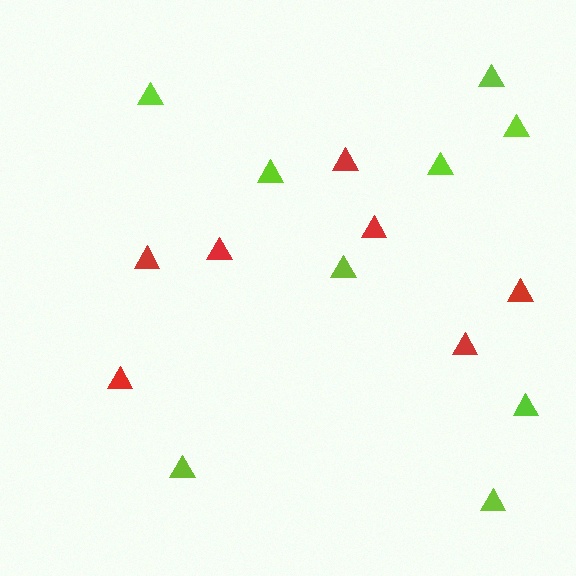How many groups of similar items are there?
There are 2 groups: one group of lime triangles (9) and one group of red triangles (7).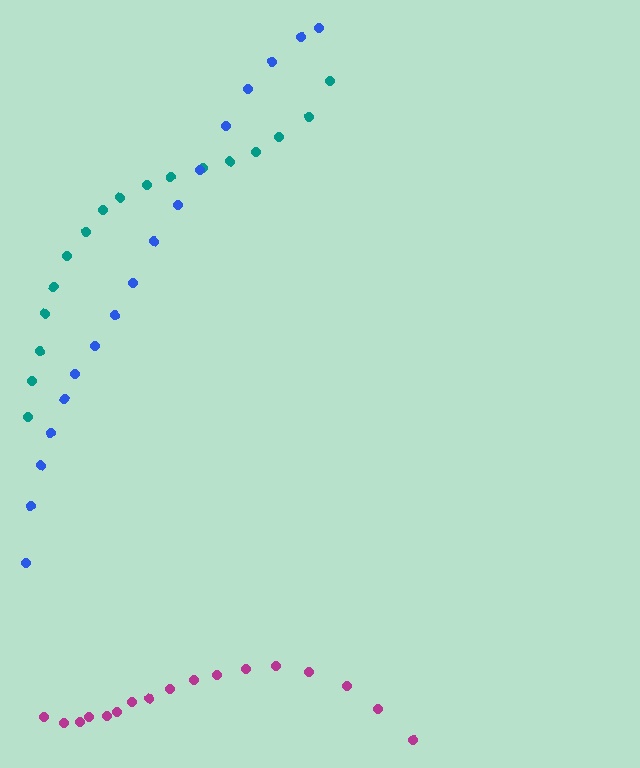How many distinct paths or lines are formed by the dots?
There are 3 distinct paths.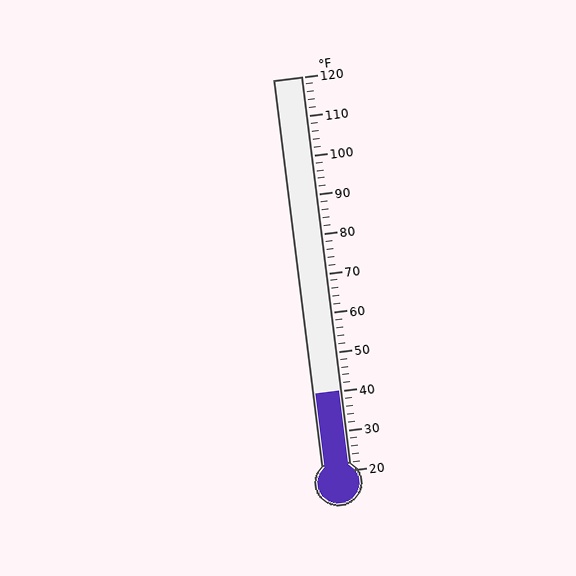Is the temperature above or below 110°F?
The temperature is below 110°F.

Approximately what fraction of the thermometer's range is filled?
The thermometer is filled to approximately 20% of its range.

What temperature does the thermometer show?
The thermometer shows approximately 40°F.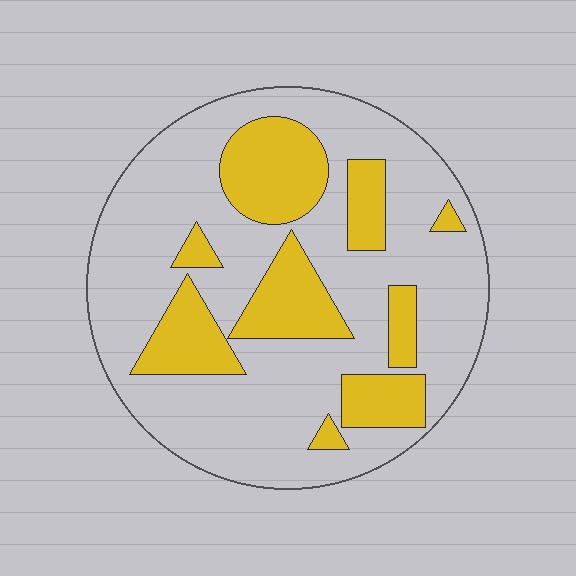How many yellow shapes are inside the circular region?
9.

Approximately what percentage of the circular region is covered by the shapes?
Approximately 30%.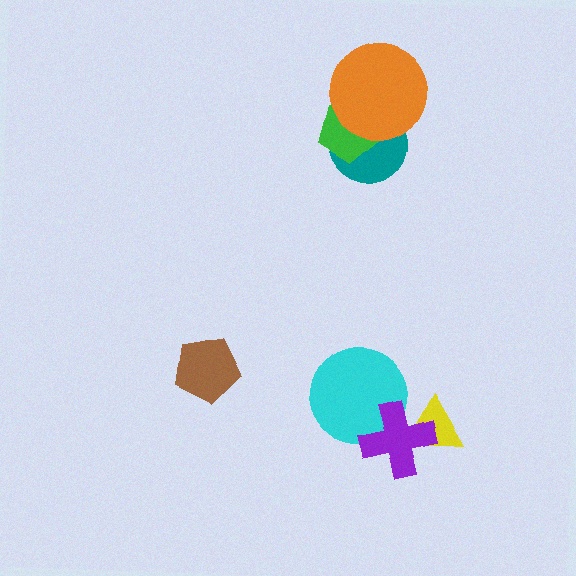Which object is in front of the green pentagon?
The orange circle is in front of the green pentagon.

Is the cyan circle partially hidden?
Yes, it is partially covered by another shape.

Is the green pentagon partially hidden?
Yes, it is partially covered by another shape.